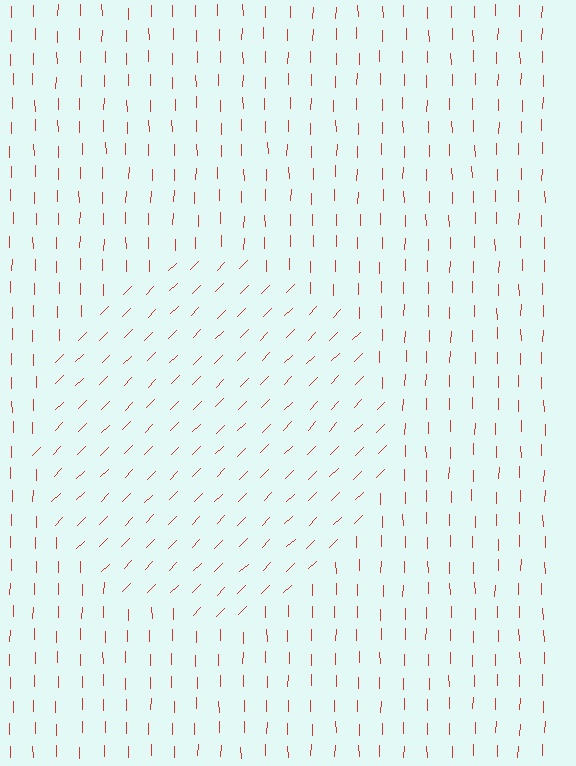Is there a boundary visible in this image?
Yes, there is a texture boundary formed by a change in line orientation.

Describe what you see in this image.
The image is filled with small red line segments. A circle region in the image has lines oriented differently from the surrounding lines, creating a visible texture boundary.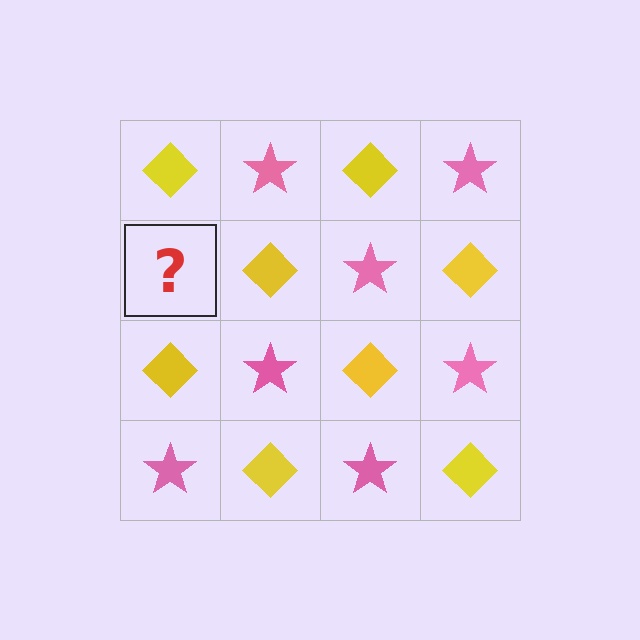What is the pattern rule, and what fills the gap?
The rule is that it alternates yellow diamond and pink star in a checkerboard pattern. The gap should be filled with a pink star.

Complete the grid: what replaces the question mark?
The question mark should be replaced with a pink star.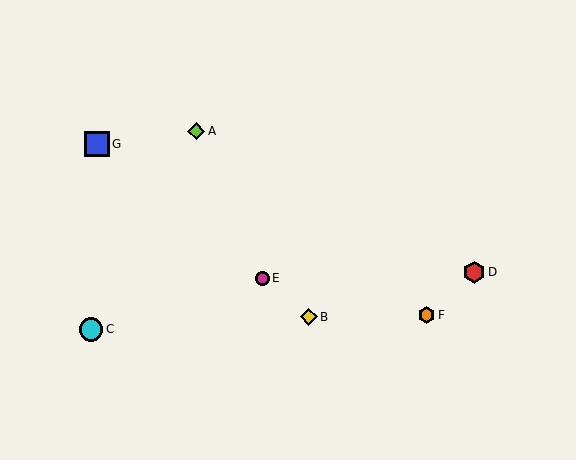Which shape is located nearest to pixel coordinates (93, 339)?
The cyan circle (labeled C) at (91, 329) is nearest to that location.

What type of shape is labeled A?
Shape A is a lime diamond.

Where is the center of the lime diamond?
The center of the lime diamond is at (196, 131).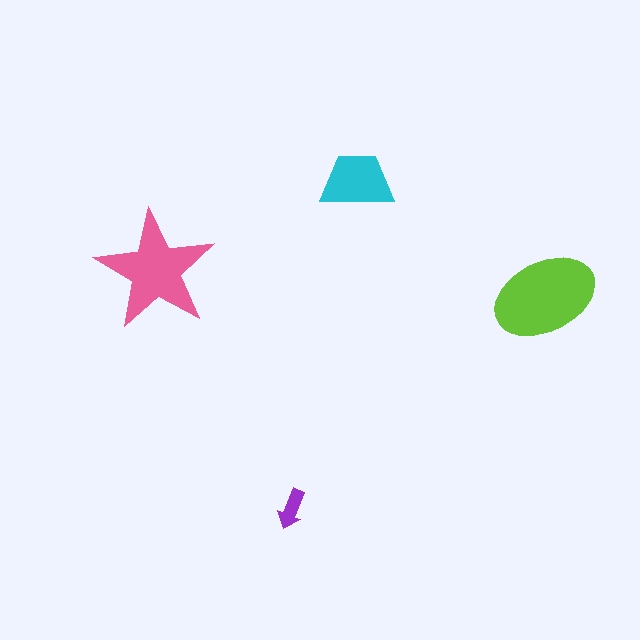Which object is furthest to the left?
The pink star is leftmost.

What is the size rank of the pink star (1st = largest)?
2nd.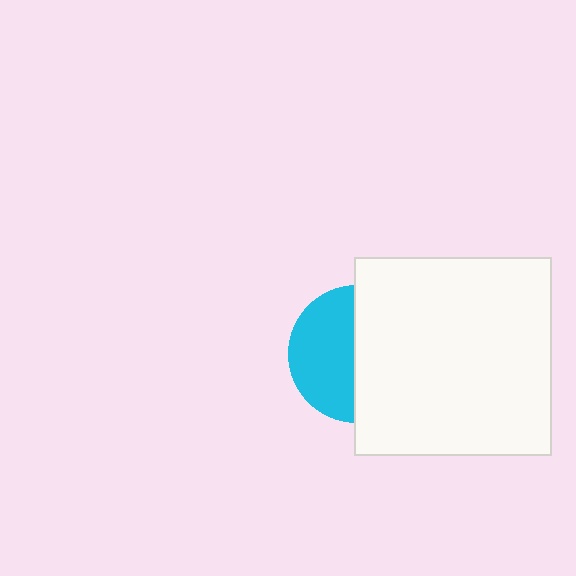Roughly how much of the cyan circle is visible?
About half of it is visible (roughly 47%).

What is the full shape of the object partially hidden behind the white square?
The partially hidden object is a cyan circle.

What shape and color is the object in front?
The object in front is a white square.